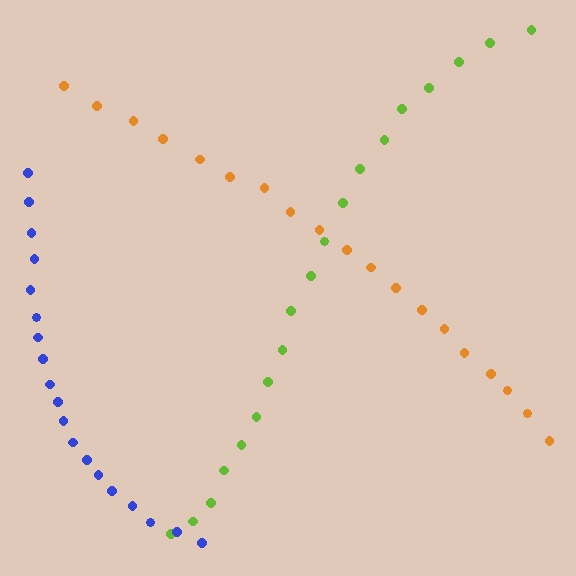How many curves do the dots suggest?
There are 3 distinct paths.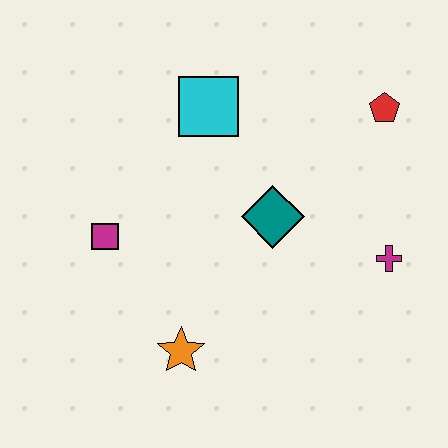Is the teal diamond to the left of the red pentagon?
Yes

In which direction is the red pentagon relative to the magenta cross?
The red pentagon is above the magenta cross.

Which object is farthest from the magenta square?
The red pentagon is farthest from the magenta square.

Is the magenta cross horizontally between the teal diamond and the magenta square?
No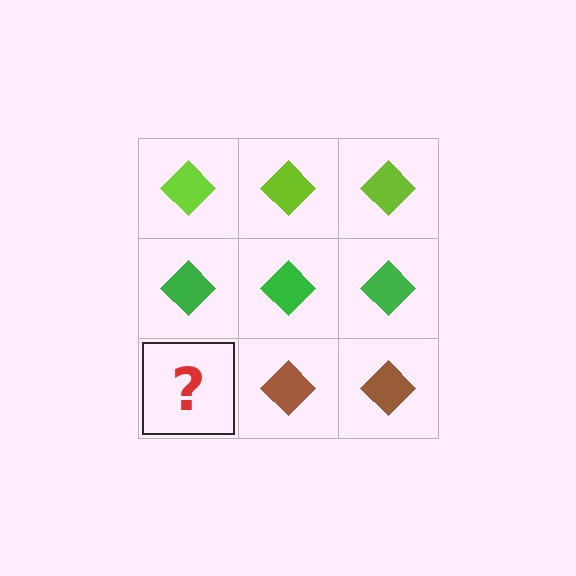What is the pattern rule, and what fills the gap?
The rule is that each row has a consistent color. The gap should be filled with a brown diamond.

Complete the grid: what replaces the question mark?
The question mark should be replaced with a brown diamond.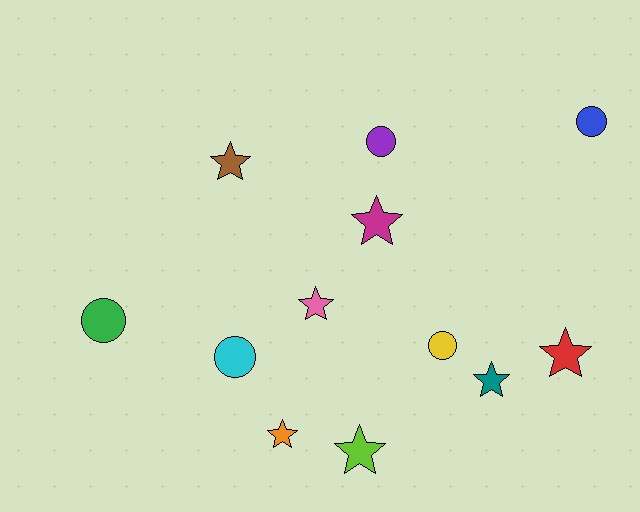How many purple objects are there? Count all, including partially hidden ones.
There is 1 purple object.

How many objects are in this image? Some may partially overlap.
There are 12 objects.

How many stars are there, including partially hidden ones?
There are 7 stars.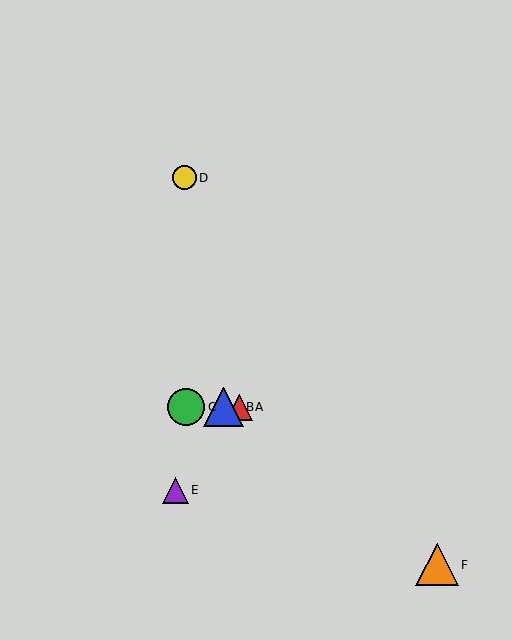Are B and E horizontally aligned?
No, B is at y≈407 and E is at y≈490.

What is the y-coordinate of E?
Object E is at y≈490.